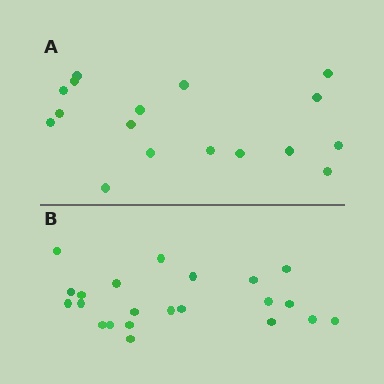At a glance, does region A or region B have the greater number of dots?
Region B (the bottom region) has more dots.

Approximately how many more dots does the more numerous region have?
Region B has about 5 more dots than region A.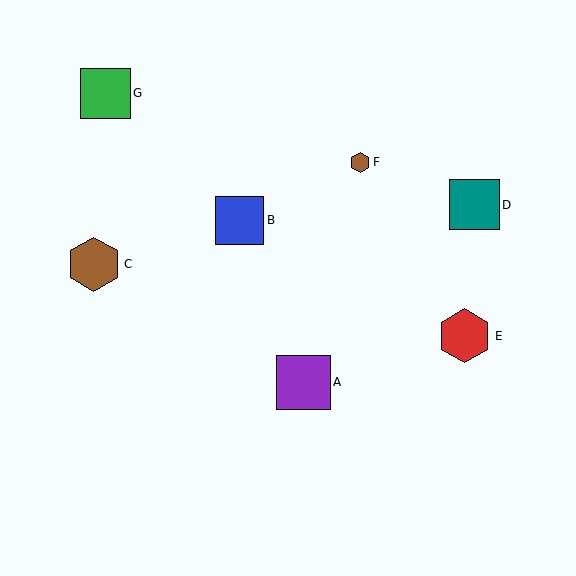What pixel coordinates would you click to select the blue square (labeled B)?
Click at (240, 220) to select the blue square B.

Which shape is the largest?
The purple square (labeled A) is the largest.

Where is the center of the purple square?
The center of the purple square is at (303, 382).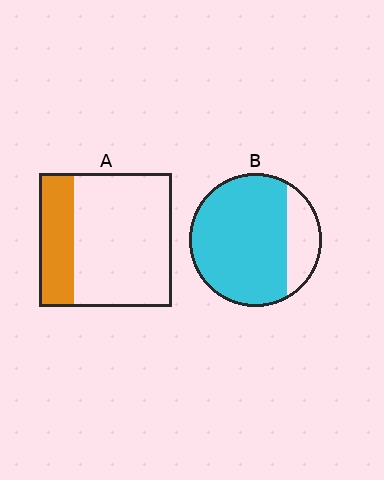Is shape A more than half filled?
No.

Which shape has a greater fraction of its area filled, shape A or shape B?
Shape B.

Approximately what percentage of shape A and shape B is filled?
A is approximately 25% and B is approximately 80%.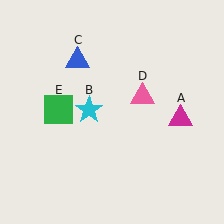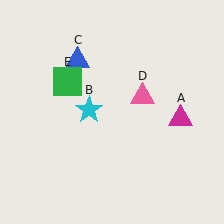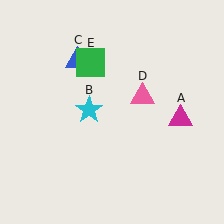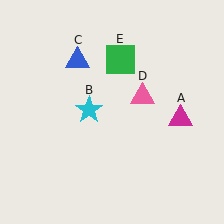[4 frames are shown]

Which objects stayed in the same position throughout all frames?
Magenta triangle (object A) and cyan star (object B) and blue triangle (object C) and pink triangle (object D) remained stationary.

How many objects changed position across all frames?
1 object changed position: green square (object E).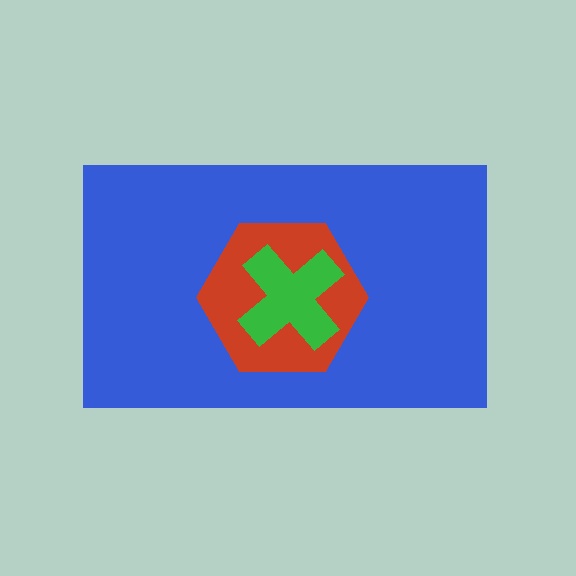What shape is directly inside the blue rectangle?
The red hexagon.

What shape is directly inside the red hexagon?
The green cross.